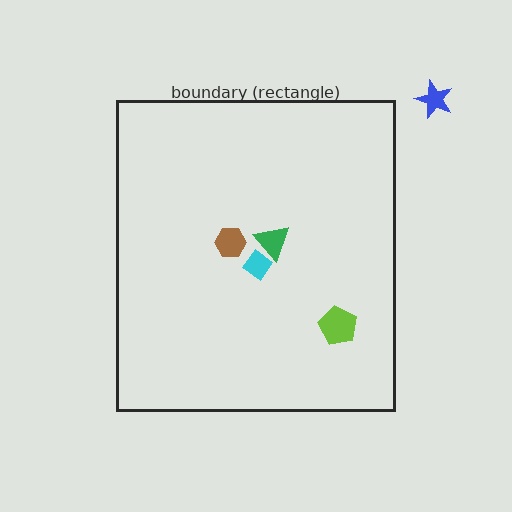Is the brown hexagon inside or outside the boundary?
Inside.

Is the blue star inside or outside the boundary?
Outside.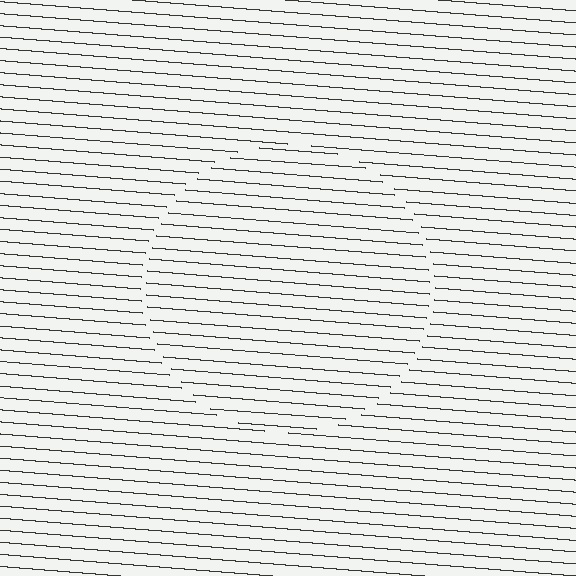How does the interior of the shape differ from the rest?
The interior of the shape contains the same grating, shifted by half a period — the contour is defined by the phase discontinuity where line-ends from the inner and outer gratings abut.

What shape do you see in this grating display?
An illusory circle. The interior of the shape contains the same grating, shifted by half a period — the contour is defined by the phase discontinuity where line-ends from the inner and outer gratings abut.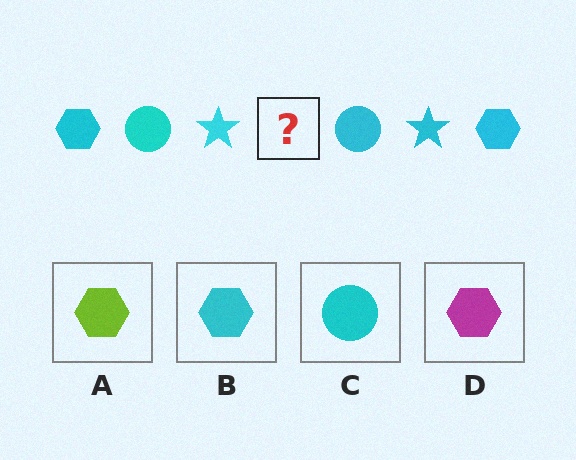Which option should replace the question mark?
Option B.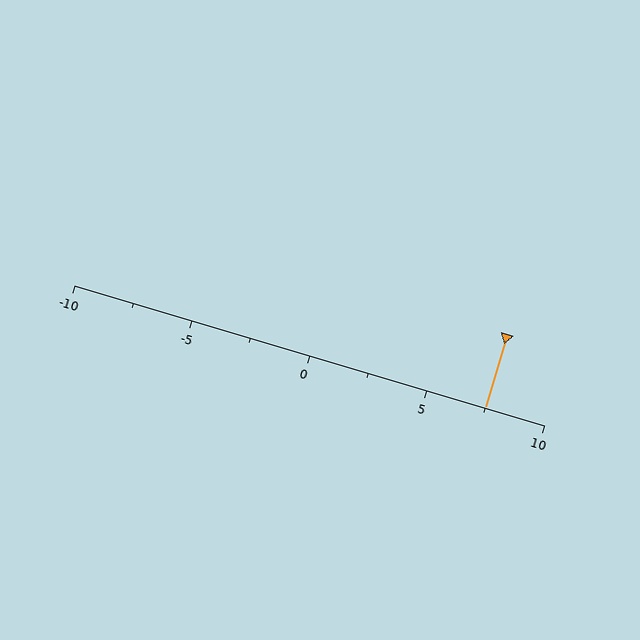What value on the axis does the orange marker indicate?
The marker indicates approximately 7.5.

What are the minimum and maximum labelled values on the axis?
The axis runs from -10 to 10.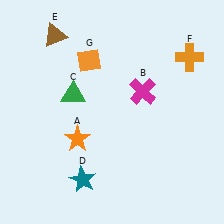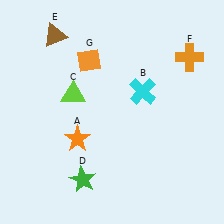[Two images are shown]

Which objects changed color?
B changed from magenta to cyan. C changed from green to lime. D changed from teal to green.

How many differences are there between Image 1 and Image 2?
There are 3 differences between the two images.